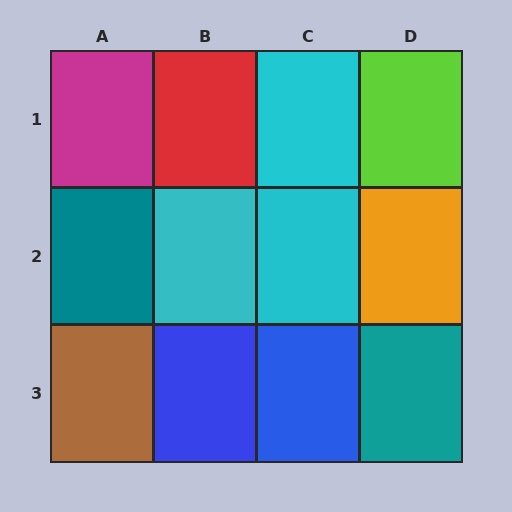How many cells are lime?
1 cell is lime.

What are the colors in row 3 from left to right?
Brown, blue, blue, teal.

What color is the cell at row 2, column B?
Cyan.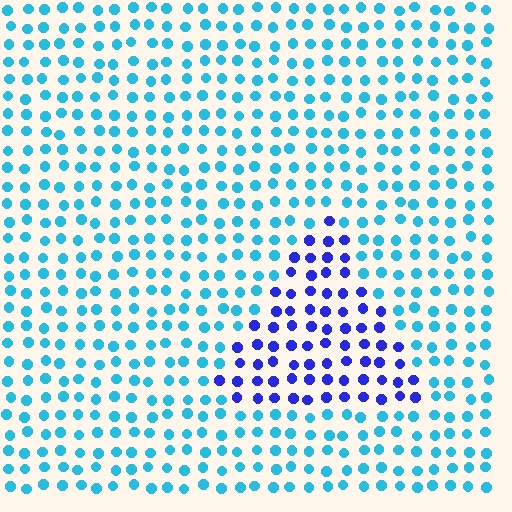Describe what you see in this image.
The image is filled with small cyan elements in a uniform arrangement. A triangle-shaped region is visible where the elements are tinted to a slightly different hue, forming a subtle color boundary.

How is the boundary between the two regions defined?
The boundary is defined purely by a slight shift in hue (about 49 degrees). Spacing, size, and orientation are identical on both sides.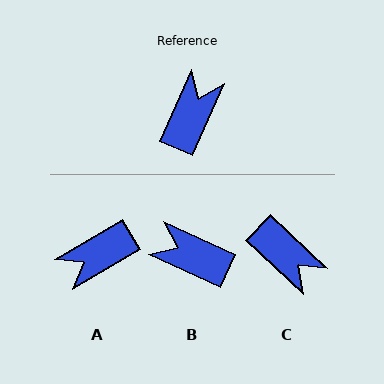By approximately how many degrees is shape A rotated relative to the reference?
Approximately 144 degrees counter-clockwise.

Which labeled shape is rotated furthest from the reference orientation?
A, about 144 degrees away.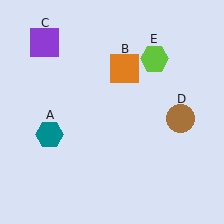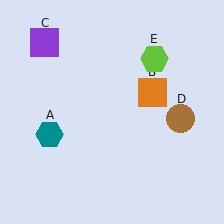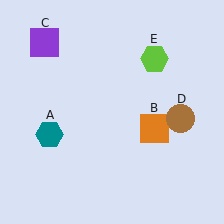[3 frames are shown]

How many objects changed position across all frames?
1 object changed position: orange square (object B).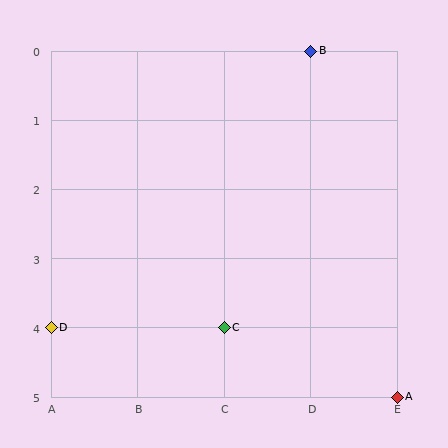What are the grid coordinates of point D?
Point D is at grid coordinates (A, 4).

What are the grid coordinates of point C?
Point C is at grid coordinates (C, 4).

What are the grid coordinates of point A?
Point A is at grid coordinates (E, 5).